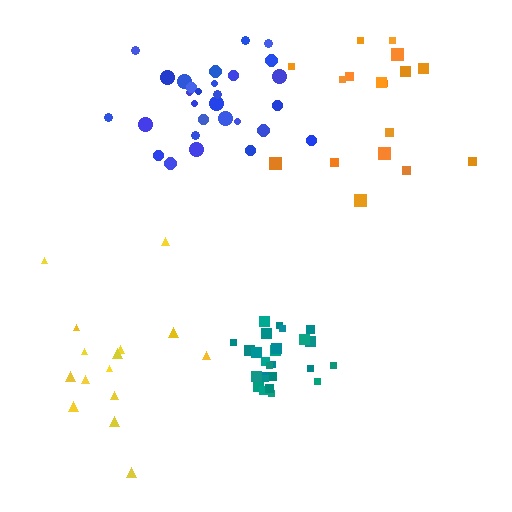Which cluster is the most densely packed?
Teal.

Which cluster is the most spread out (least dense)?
Orange.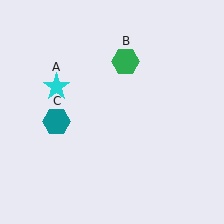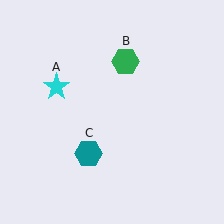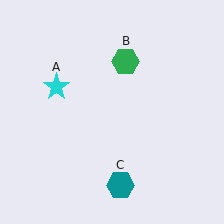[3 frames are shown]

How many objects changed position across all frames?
1 object changed position: teal hexagon (object C).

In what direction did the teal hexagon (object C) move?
The teal hexagon (object C) moved down and to the right.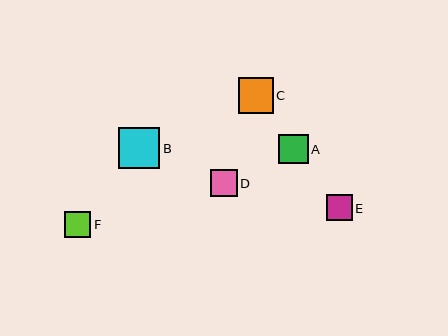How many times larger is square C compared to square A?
Square C is approximately 1.2 times the size of square A.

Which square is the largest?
Square B is the largest with a size of approximately 41 pixels.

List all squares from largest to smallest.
From largest to smallest: B, C, A, D, F, E.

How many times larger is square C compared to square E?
Square C is approximately 1.4 times the size of square E.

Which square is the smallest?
Square E is the smallest with a size of approximately 26 pixels.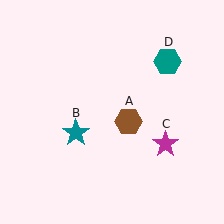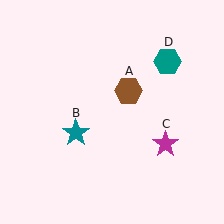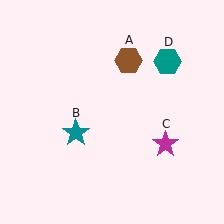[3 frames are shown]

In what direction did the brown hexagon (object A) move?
The brown hexagon (object A) moved up.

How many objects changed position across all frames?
1 object changed position: brown hexagon (object A).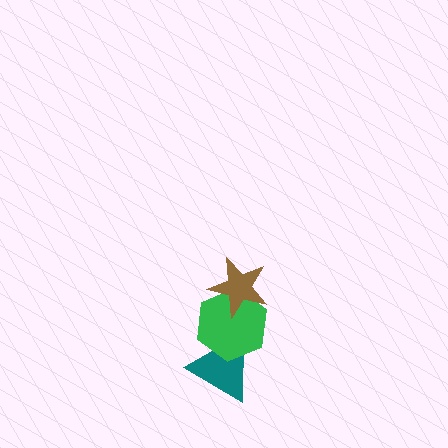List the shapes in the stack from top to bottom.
From top to bottom: the brown star, the green hexagon, the teal triangle.